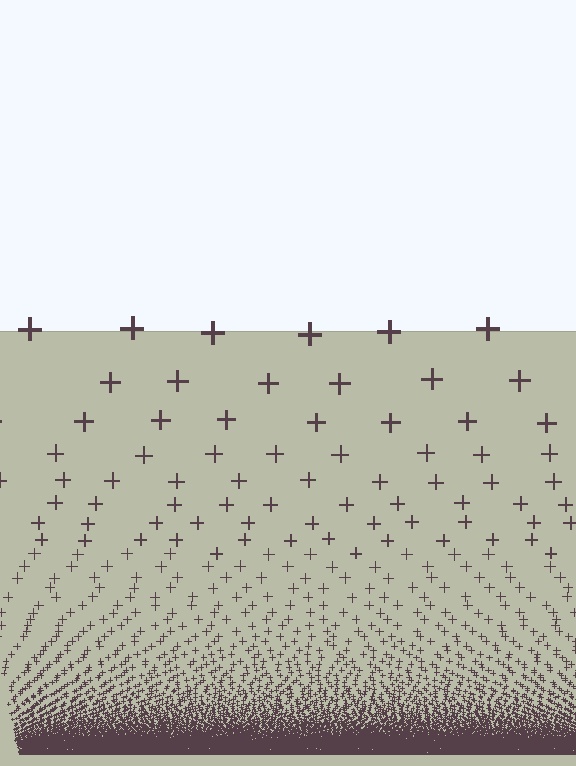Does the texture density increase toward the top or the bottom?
Density increases toward the bottom.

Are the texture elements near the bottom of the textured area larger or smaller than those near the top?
Smaller. The gradient is inverted — elements near the bottom are smaller and denser.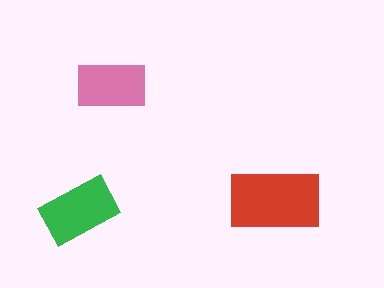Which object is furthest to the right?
The red rectangle is rightmost.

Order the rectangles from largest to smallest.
the red one, the green one, the pink one.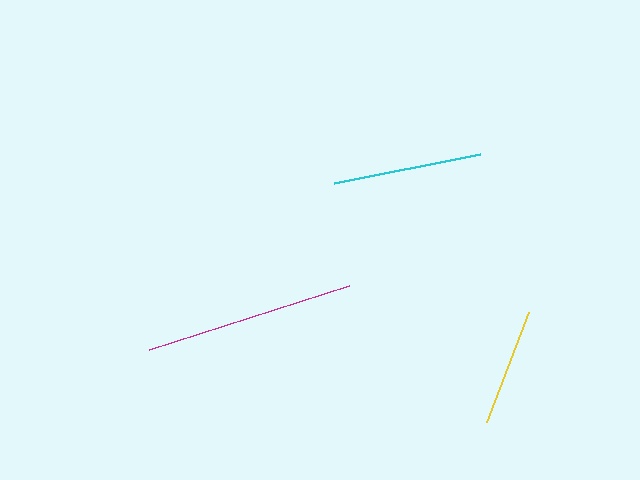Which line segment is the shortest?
The yellow line is the shortest at approximately 118 pixels.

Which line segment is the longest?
The magenta line is the longest at approximately 210 pixels.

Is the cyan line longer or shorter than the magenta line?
The magenta line is longer than the cyan line.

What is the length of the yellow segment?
The yellow segment is approximately 118 pixels long.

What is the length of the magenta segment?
The magenta segment is approximately 210 pixels long.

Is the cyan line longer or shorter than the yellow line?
The cyan line is longer than the yellow line.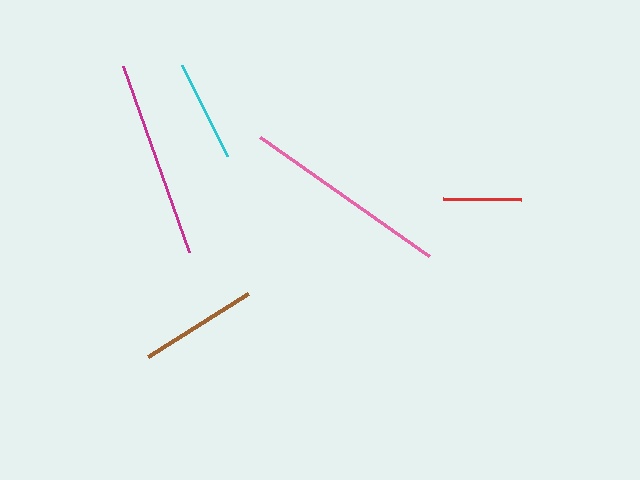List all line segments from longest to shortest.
From longest to shortest: pink, magenta, brown, cyan, red.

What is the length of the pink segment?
The pink segment is approximately 207 pixels long.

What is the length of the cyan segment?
The cyan segment is approximately 102 pixels long.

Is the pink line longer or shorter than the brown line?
The pink line is longer than the brown line.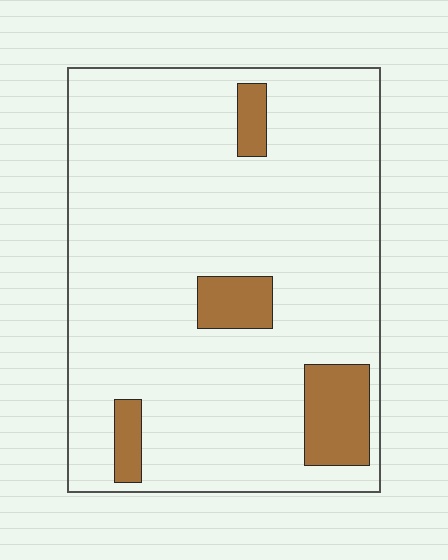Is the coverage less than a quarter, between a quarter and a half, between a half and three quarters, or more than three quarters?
Less than a quarter.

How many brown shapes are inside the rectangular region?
4.